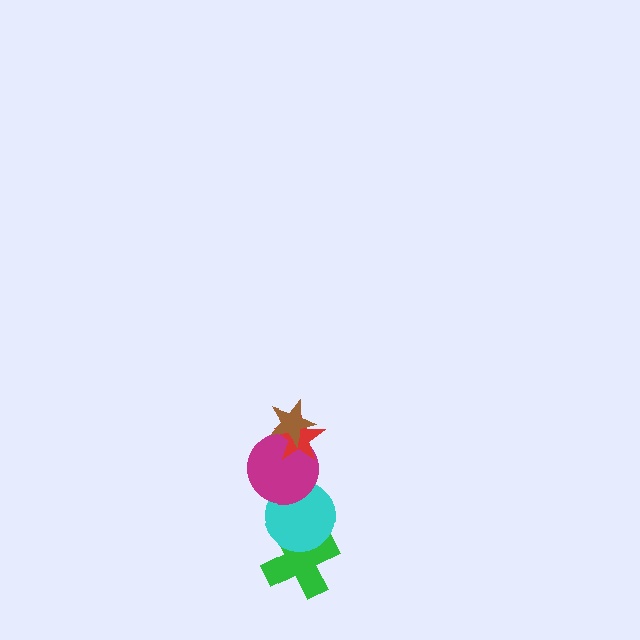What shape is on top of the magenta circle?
The red star is on top of the magenta circle.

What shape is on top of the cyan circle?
The magenta circle is on top of the cyan circle.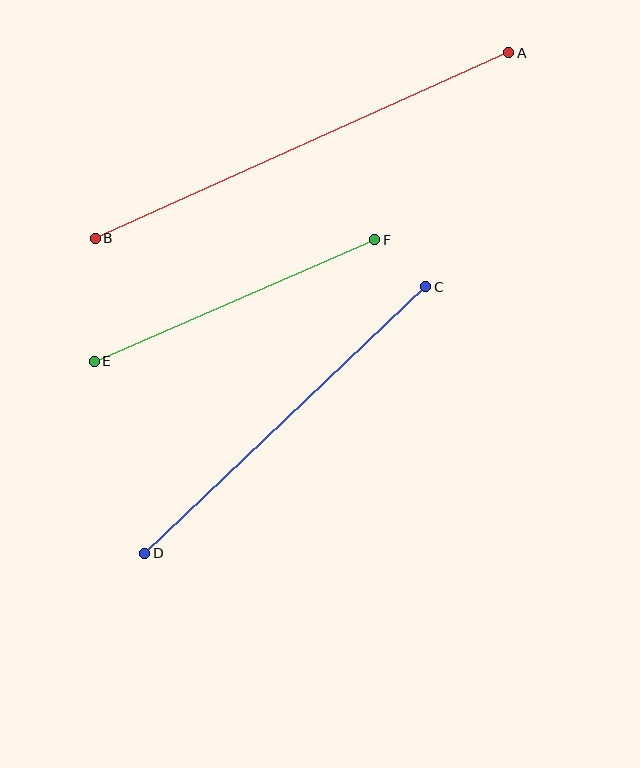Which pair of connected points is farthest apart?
Points A and B are farthest apart.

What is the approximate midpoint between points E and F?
The midpoint is at approximately (235, 300) pixels.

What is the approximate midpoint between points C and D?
The midpoint is at approximately (285, 420) pixels.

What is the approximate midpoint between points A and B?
The midpoint is at approximately (302, 145) pixels.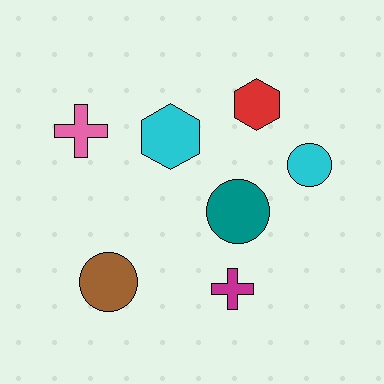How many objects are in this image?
There are 7 objects.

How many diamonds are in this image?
There are no diamonds.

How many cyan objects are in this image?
There are 2 cyan objects.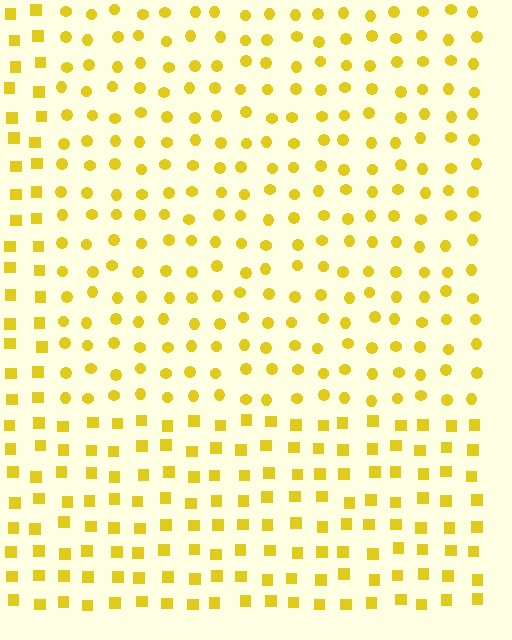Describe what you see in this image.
The image is filled with small yellow elements arranged in a uniform grid. A rectangle-shaped region contains circles, while the surrounding area contains squares. The boundary is defined purely by the change in element shape.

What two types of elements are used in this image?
The image uses circles inside the rectangle region and squares outside it.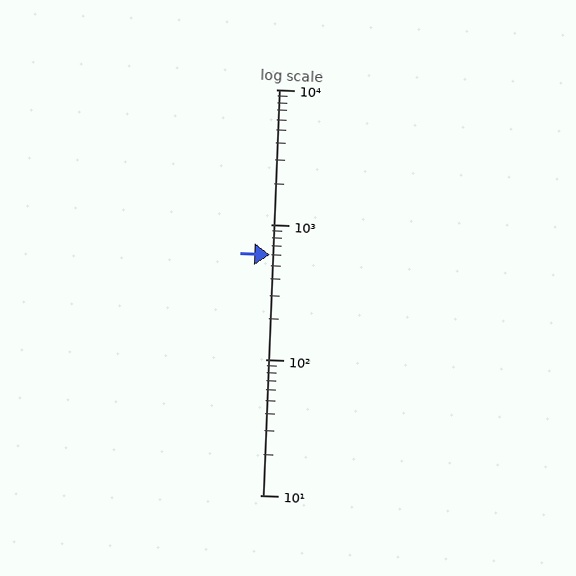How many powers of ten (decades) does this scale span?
The scale spans 3 decades, from 10 to 10000.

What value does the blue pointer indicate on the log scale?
The pointer indicates approximately 600.